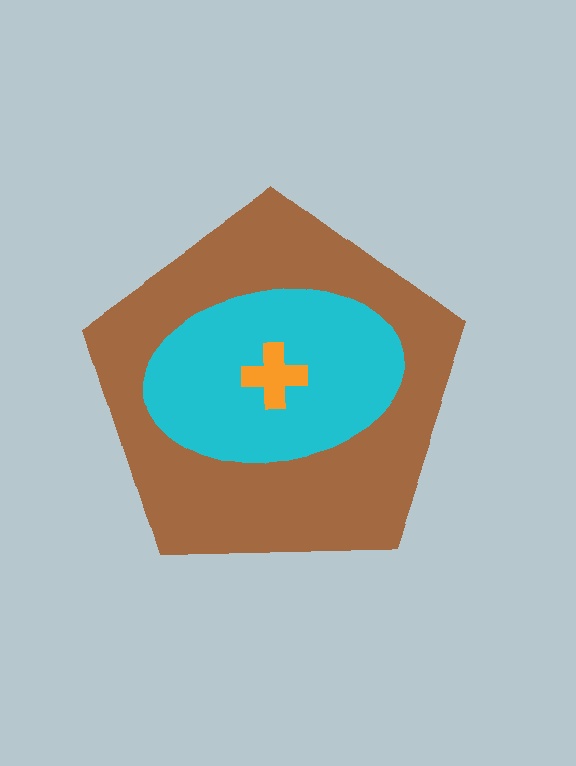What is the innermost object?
The orange cross.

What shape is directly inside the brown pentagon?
The cyan ellipse.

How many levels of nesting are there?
3.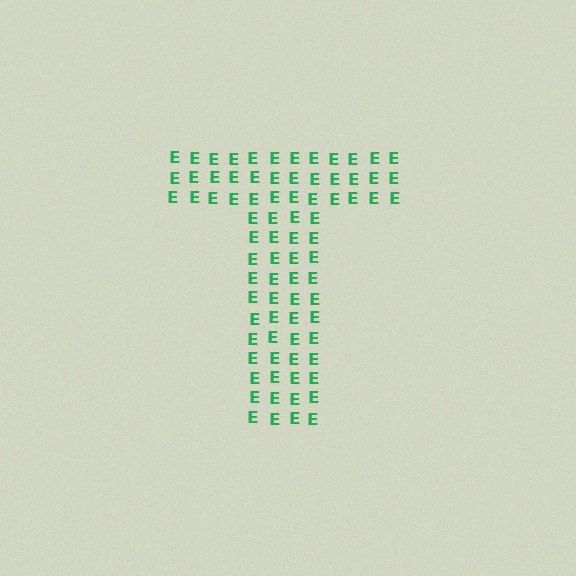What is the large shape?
The large shape is the letter T.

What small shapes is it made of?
It is made of small letter E's.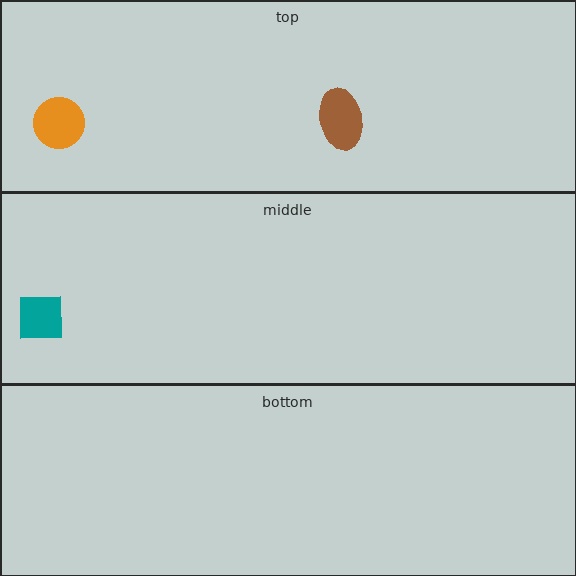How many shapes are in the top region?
2.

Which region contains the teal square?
The middle region.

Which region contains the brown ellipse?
The top region.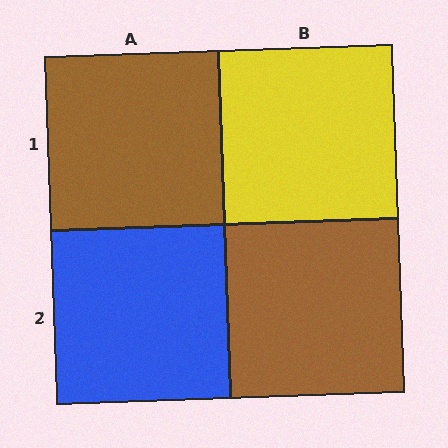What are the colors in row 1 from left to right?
Brown, yellow.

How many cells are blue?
1 cell is blue.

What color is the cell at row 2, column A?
Blue.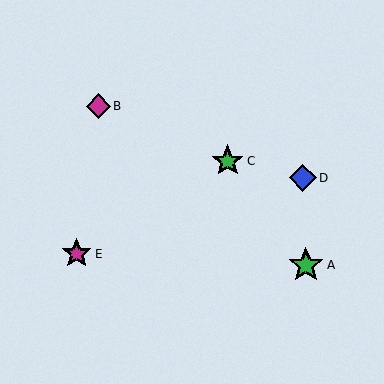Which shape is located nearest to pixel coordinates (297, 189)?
The blue diamond (labeled D) at (303, 178) is nearest to that location.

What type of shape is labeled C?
Shape C is a green star.